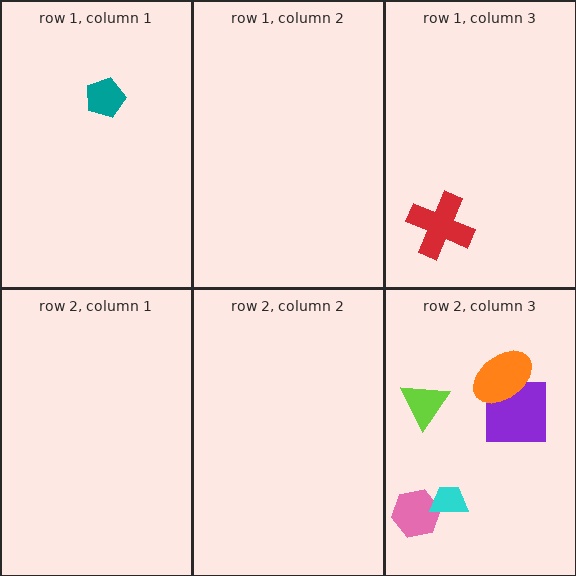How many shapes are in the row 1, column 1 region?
1.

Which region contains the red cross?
The row 1, column 3 region.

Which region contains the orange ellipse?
The row 2, column 3 region.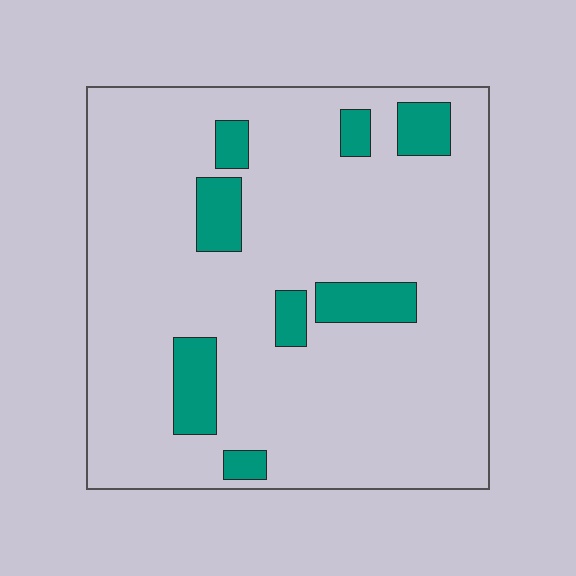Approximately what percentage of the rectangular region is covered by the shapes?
Approximately 15%.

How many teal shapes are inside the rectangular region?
8.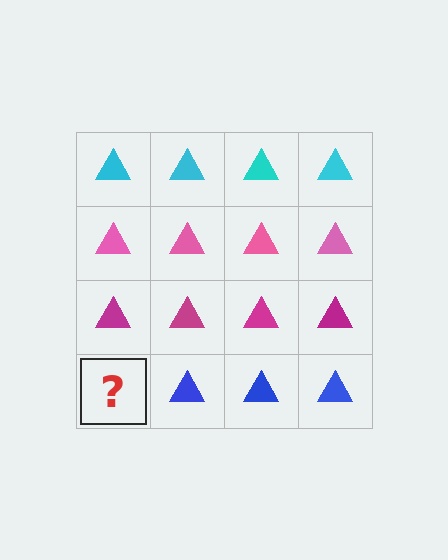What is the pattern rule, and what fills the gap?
The rule is that each row has a consistent color. The gap should be filled with a blue triangle.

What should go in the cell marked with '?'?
The missing cell should contain a blue triangle.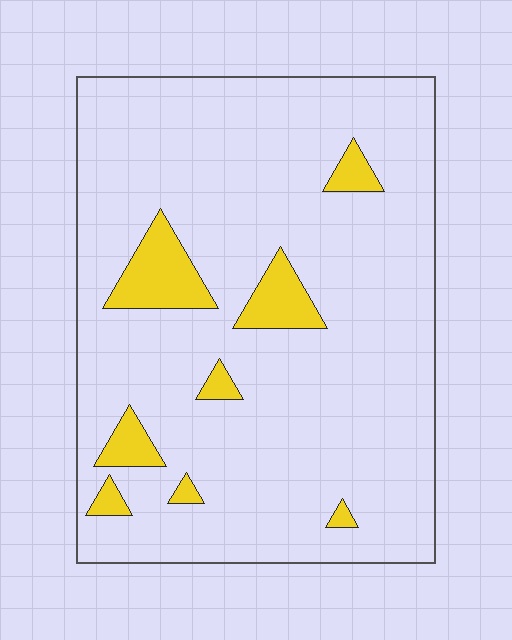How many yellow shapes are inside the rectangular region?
8.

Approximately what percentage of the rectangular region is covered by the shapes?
Approximately 10%.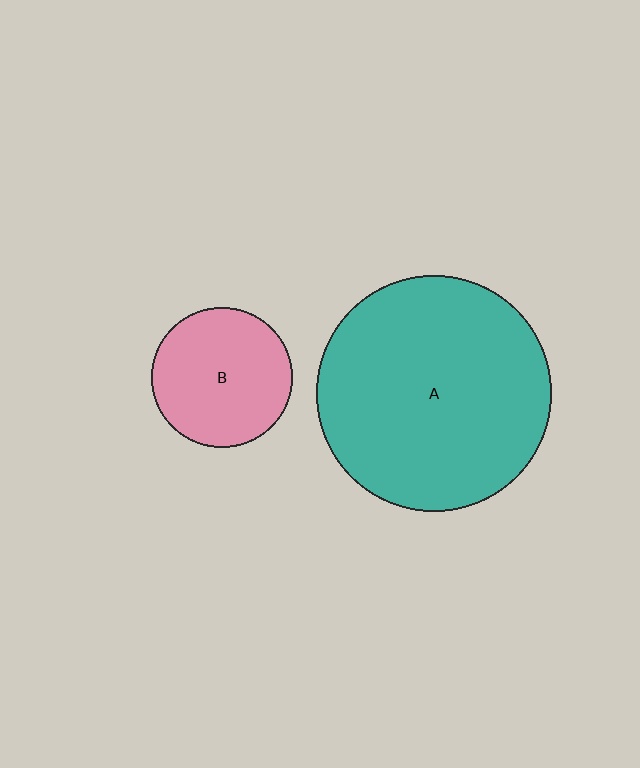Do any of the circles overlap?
No, none of the circles overlap.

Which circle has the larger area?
Circle A (teal).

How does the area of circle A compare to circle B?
Approximately 2.8 times.